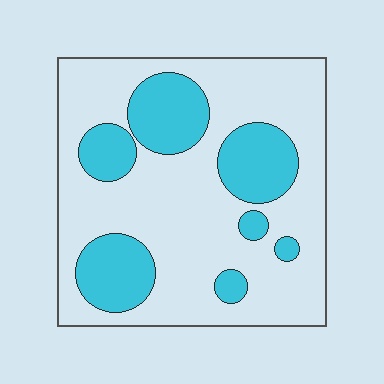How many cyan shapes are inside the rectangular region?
7.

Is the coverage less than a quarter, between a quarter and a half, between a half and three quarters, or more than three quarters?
Between a quarter and a half.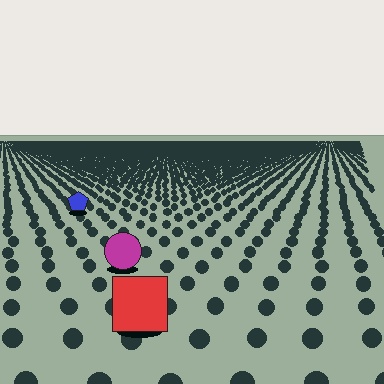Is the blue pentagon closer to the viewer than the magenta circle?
No. The magenta circle is closer — you can tell from the texture gradient: the ground texture is coarser near it.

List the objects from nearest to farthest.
From nearest to farthest: the red square, the magenta circle, the blue pentagon.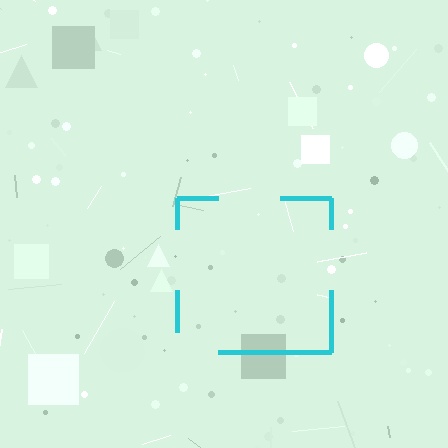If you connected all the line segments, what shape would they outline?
They would outline a square.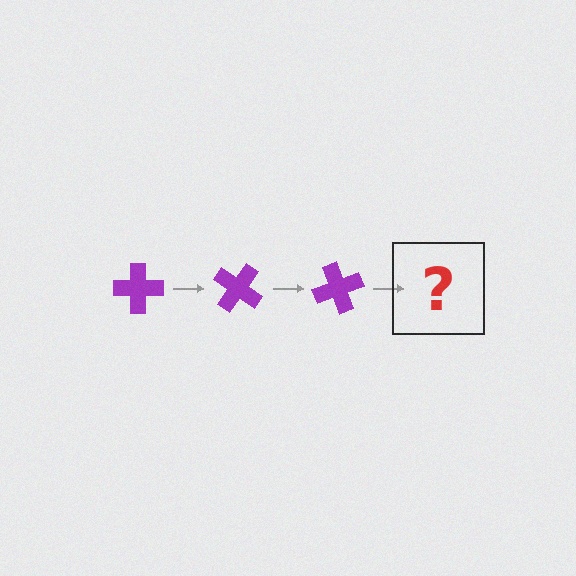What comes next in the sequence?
The next element should be a purple cross rotated 105 degrees.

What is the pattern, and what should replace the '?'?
The pattern is that the cross rotates 35 degrees each step. The '?' should be a purple cross rotated 105 degrees.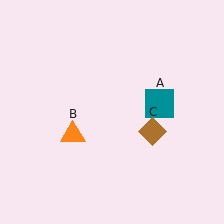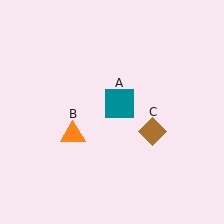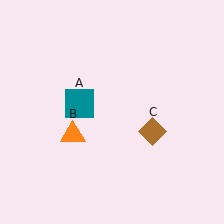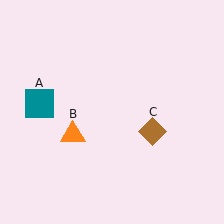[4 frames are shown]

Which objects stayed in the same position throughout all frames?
Orange triangle (object B) and brown diamond (object C) remained stationary.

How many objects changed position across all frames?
1 object changed position: teal square (object A).